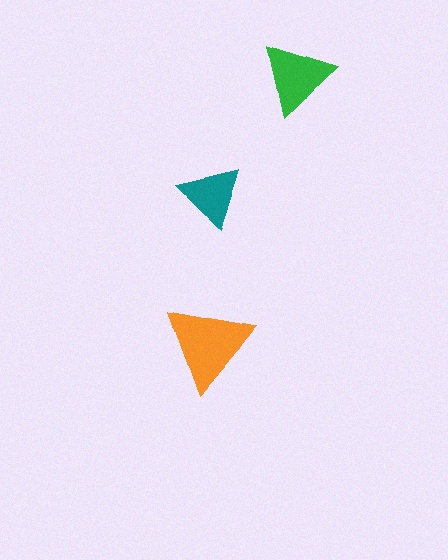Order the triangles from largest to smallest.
the orange one, the green one, the teal one.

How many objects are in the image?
There are 3 objects in the image.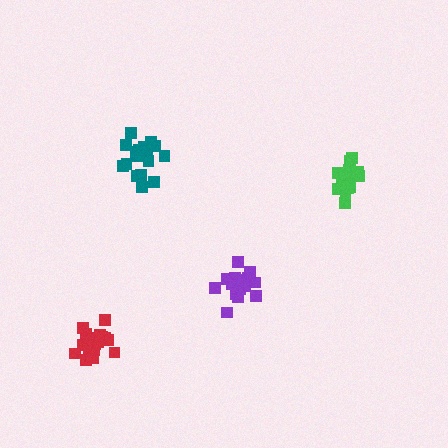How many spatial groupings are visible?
There are 4 spatial groupings.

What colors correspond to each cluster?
The clusters are colored: red, purple, teal, green.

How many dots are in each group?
Group 1: 20 dots, Group 2: 16 dots, Group 3: 20 dots, Group 4: 15 dots (71 total).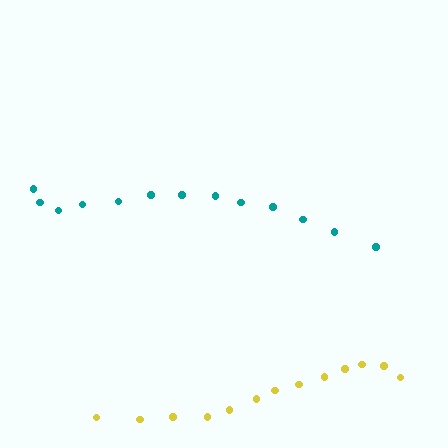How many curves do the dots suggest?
There are 2 distinct paths.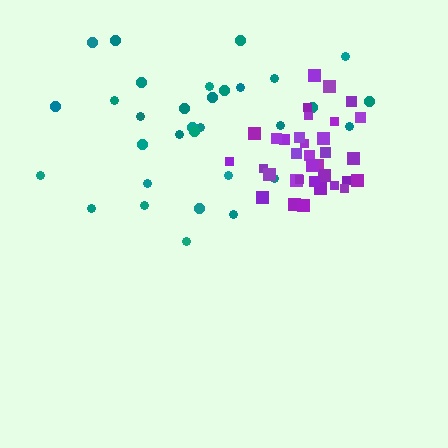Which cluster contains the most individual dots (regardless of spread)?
Purple (34).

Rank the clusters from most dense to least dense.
purple, teal.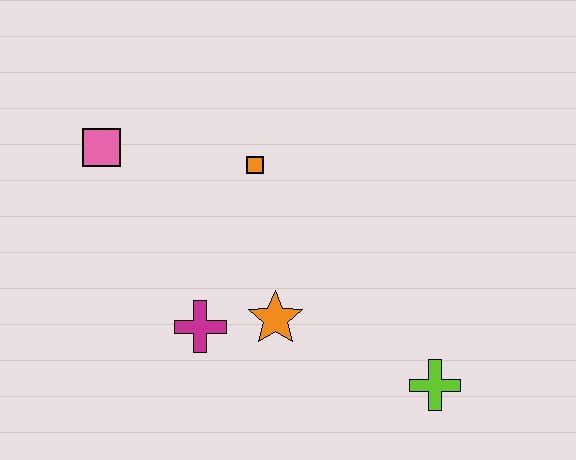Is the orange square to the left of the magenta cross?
No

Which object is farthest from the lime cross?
The pink square is farthest from the lime cross.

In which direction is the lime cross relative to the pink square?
The lime cross is to the right of the pink square.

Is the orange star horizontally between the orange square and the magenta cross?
No